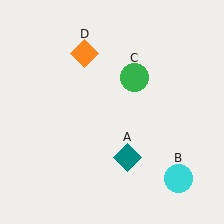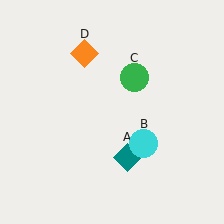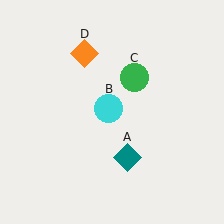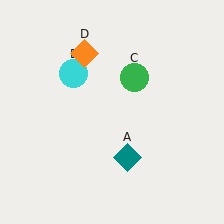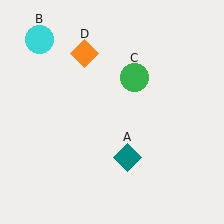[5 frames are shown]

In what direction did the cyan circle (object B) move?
The cyan circle (object B) moved up and to the left.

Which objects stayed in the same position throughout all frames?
Teal diamond (object A) and green circle (object C) and orange diamond (object D) remained stationary.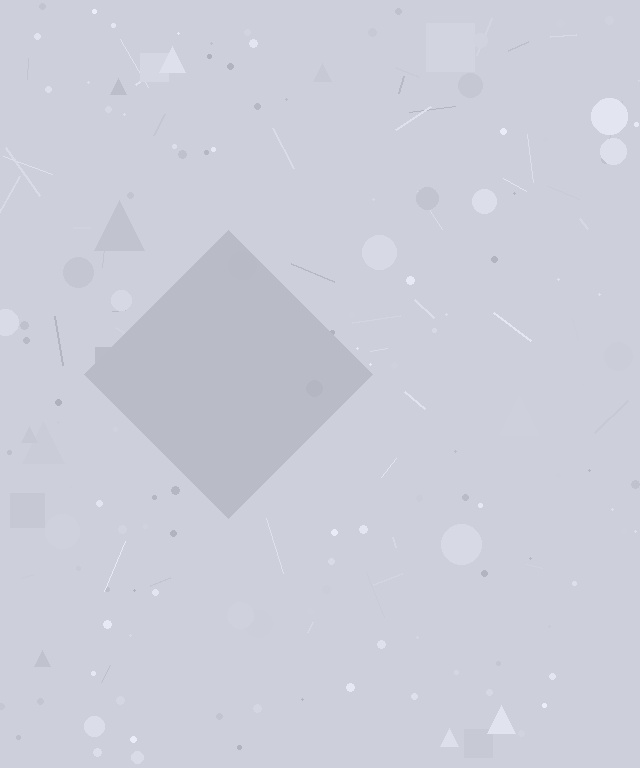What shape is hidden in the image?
A diamond is hidden in the image.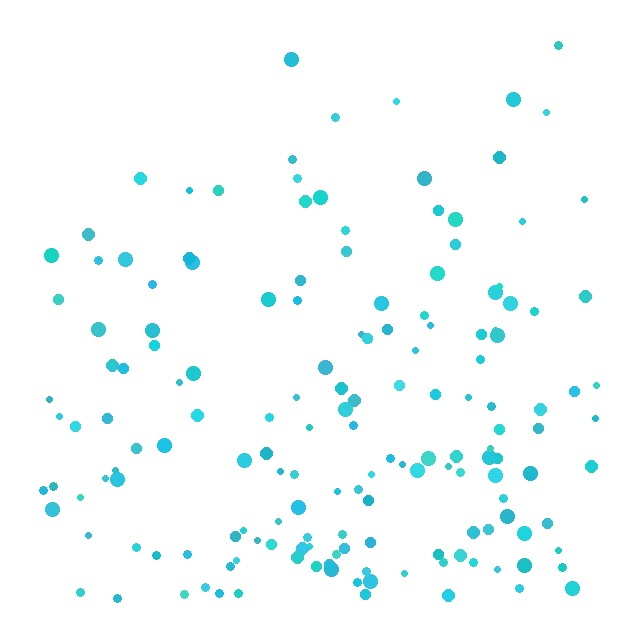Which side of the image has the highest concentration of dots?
The bottom.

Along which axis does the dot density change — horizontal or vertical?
Vertical.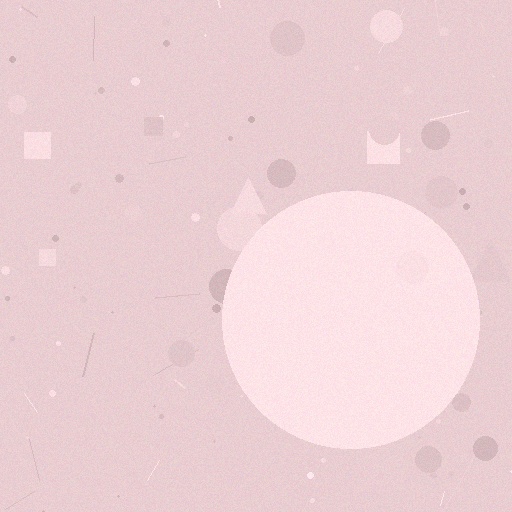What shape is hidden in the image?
A circle is hidden in the image.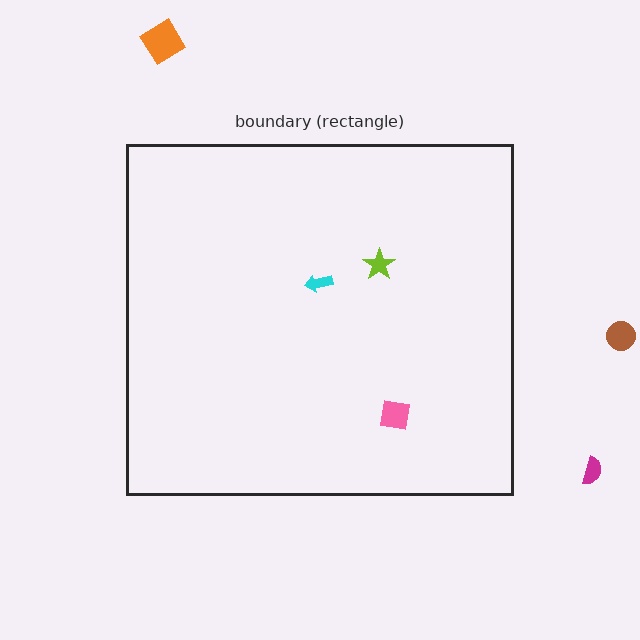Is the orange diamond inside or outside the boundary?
Outside.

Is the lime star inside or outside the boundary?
Inside.